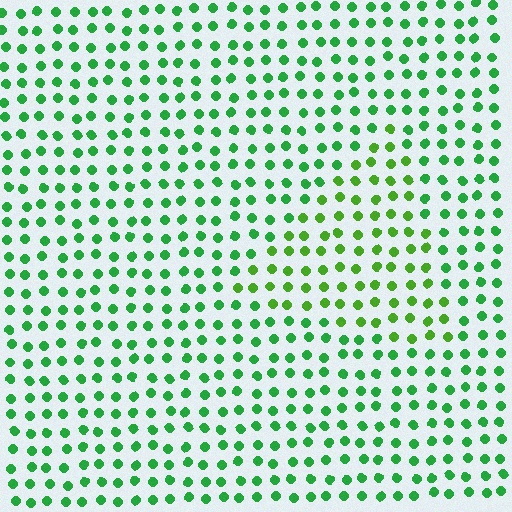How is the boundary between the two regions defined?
The boundary is defined purely by a slight shift in hue (about 27 degrees). Spacing, size, and orientation are identical on both sides.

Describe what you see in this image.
The image is filled with small green elements in a uniform arrangement. A triangle-shaped region is visible where the elements are tinted to a slightly different hue, forming a subtle color boundary.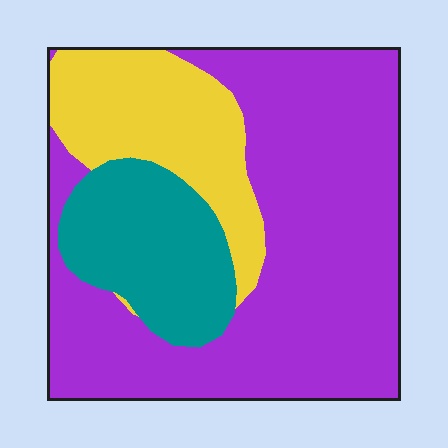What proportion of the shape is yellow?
Yellow takes up about one fifth (1/5) of the shape.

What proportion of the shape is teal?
Teal covers 19% of the shape.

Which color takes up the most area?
Purple, at roughly 60%.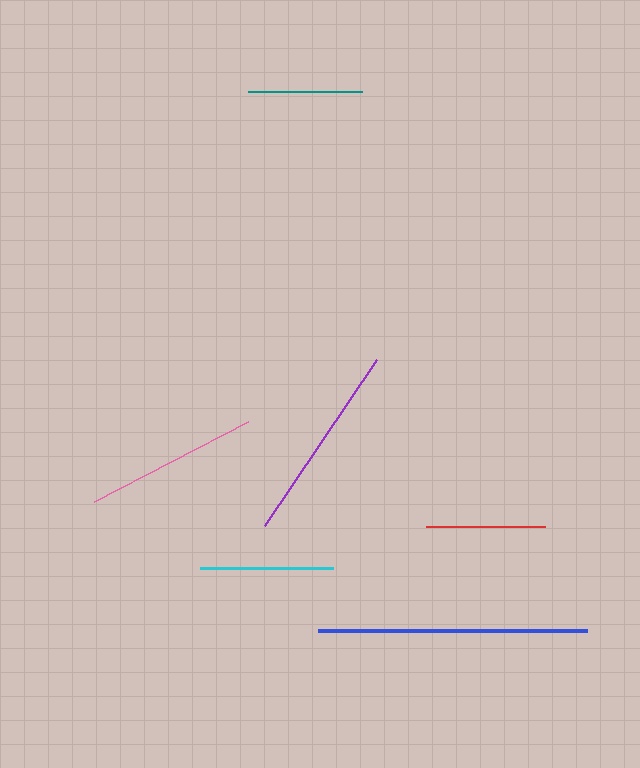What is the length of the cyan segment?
The cyan segment is approximately 134 pixels long.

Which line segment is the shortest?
The teal line is the shortest at approximately 113 pixels.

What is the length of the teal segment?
The teal segment is approximately 113 pixels long.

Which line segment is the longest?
The blue line is the longest at approximately 268 pixels.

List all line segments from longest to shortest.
From longest to shortest: blue, purple, pink, cyan, red, teal.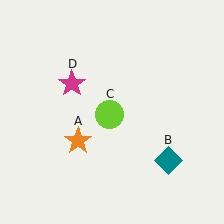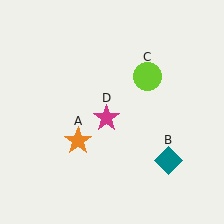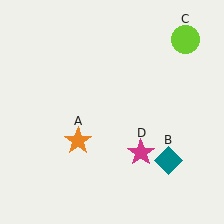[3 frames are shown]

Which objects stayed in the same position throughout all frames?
Orange star (object A) and teal diamond (object B) remained stationary.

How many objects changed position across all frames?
2 objects changed position: lime circle (object C), magenta star (object D).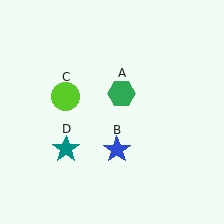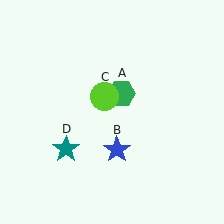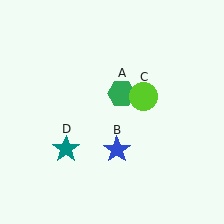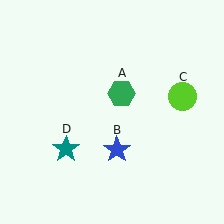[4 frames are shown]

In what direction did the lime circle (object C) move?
The lime circle (object C) moved right.